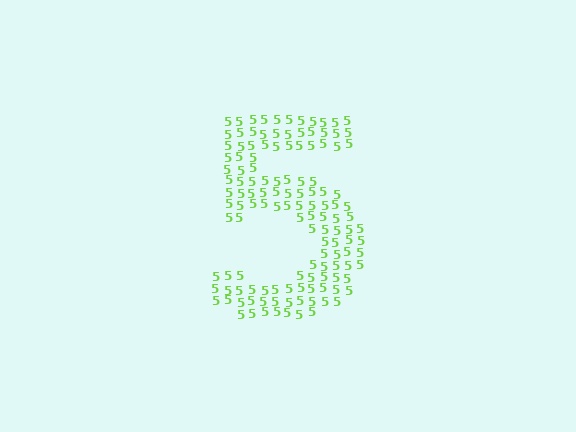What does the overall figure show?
The overall figure shows the digit 5.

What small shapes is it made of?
It is made of small digit 5's.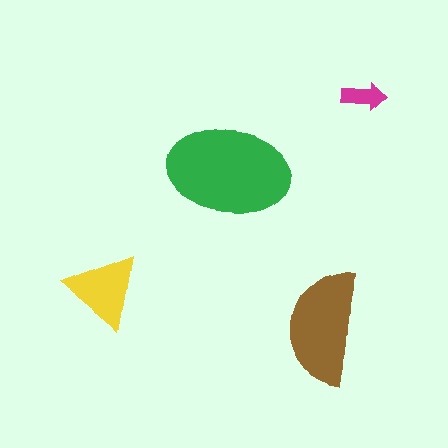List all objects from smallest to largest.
The magenta arrow, the yellow triangle, the brown semicircle, the green ellipse.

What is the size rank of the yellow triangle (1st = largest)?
3rd.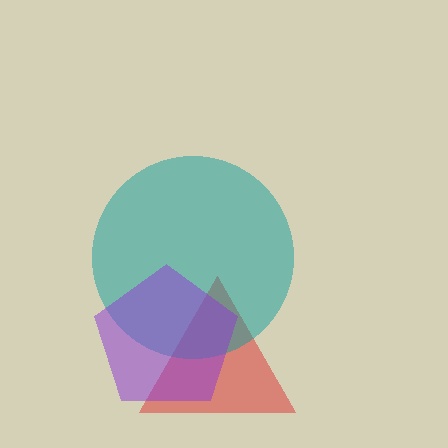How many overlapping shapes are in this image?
There are 3 overlapping shapes in the image.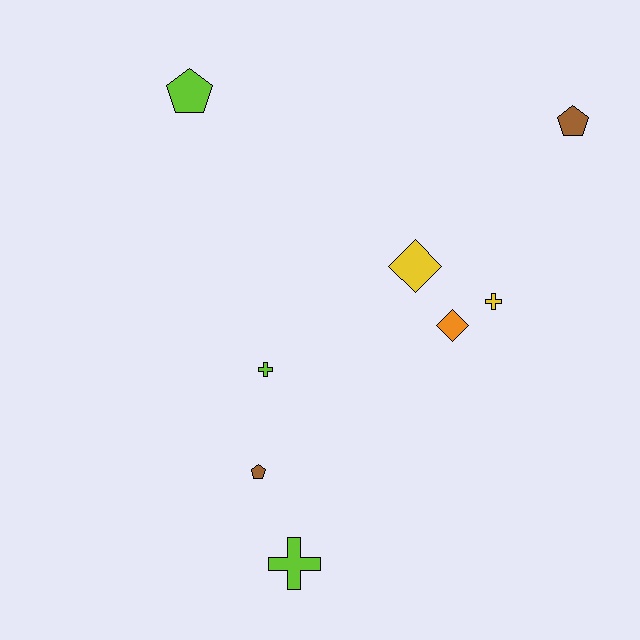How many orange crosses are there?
There are no orange crosses.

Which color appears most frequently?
Lime, with 3 objects.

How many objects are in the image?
There are 8 objects.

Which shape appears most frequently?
Cross, with 3 objects.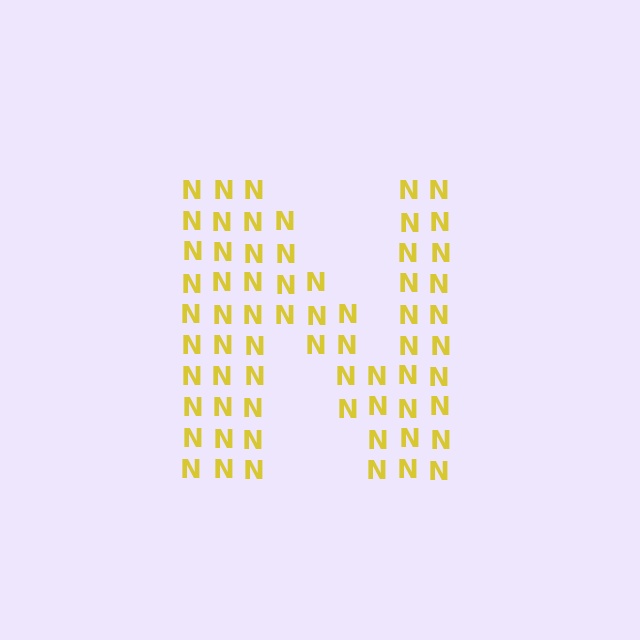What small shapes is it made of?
It is made of small letter N's.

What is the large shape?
The large shape is the letter N.